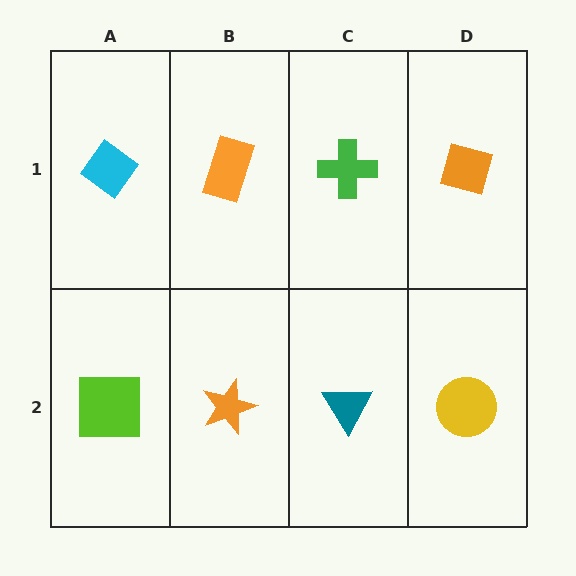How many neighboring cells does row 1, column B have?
3.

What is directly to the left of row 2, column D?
A teal triangle.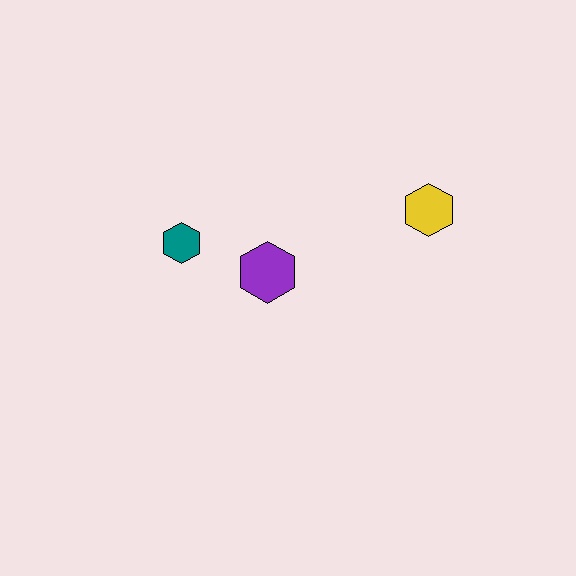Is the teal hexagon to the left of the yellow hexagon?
Yes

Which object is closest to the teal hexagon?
The purple hexagon is closest to the teal hexagon.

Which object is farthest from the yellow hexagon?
The teal hexagon is farthest from the yellow hexagon.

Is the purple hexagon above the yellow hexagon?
No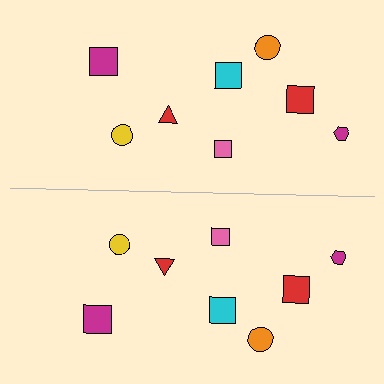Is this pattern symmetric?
Yes, this pattern has bilateral (reflection) symmetry.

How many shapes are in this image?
There are 16 shapes in this image.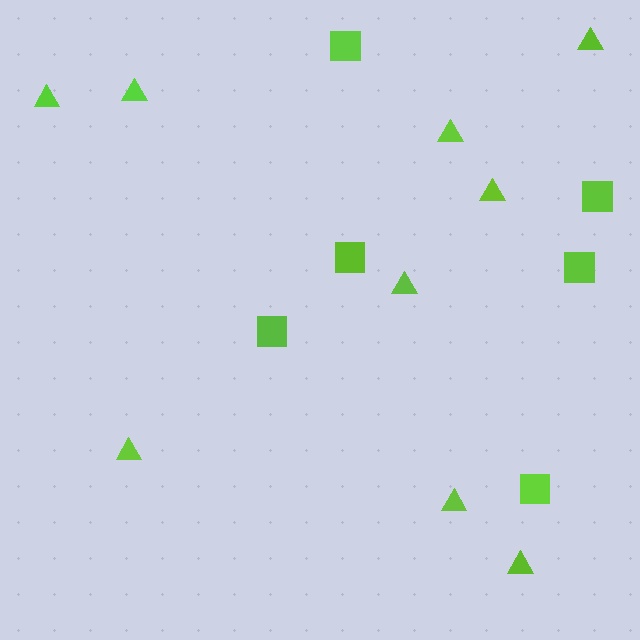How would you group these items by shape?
There are 2 groups: one group of squares (6) and one group of triangles (9).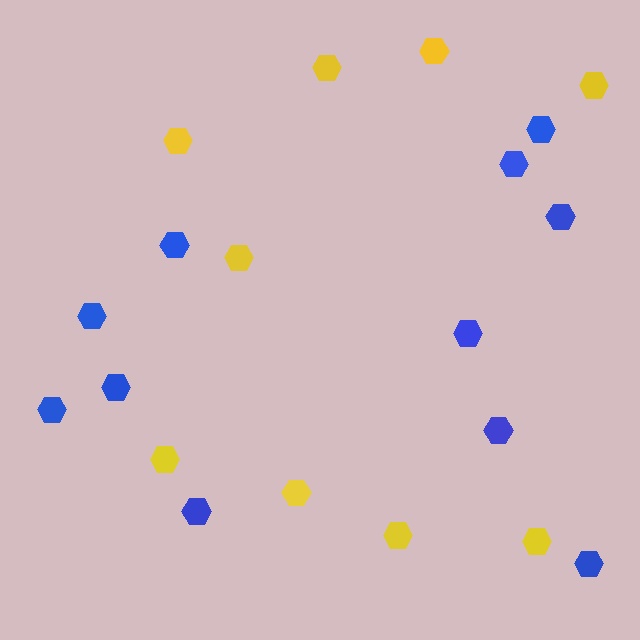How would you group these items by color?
There are 2 groups: one group of yellow hexagons (9) and one group of blue hexagons (11).